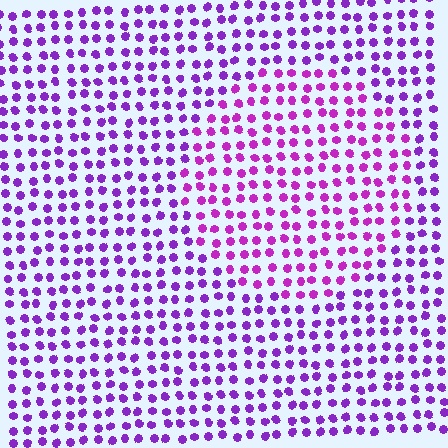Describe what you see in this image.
The image is filled with small purple elements in a uniform arrangement. A circle-shaped region is visible where the elements are tinted to a slightly different hue, forming a subtle color boundary.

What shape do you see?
I see a circle.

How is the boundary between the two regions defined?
The boundary is defined purely by a slight shift in hue (about 24 degrees). Spacing, size, and orientation are identical on both sides.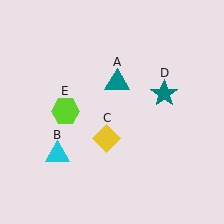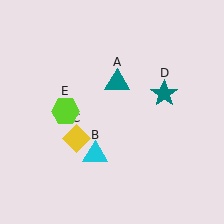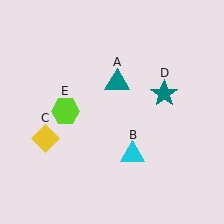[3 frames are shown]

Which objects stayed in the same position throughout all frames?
Teal triangle (object A) and teal star (object D) and lime hexagon (object E) remained stationary.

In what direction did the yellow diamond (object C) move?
The yellow diamond (object C) moved left.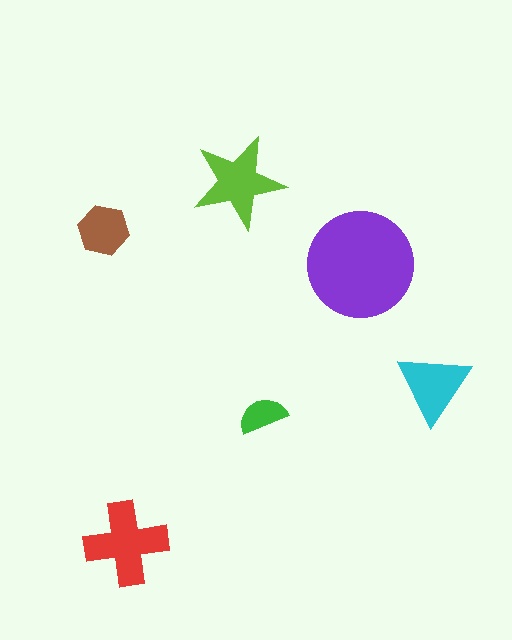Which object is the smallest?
The green semicircle.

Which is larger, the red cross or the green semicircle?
The red cross.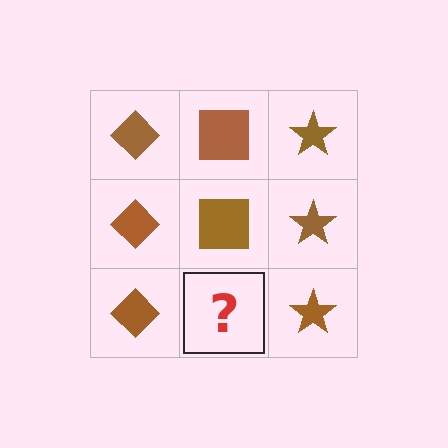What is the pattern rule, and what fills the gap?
The rule is that each column has a consistent shape. The gap should be filled with a brown square.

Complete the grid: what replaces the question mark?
The question mark should be replaced with a brown square.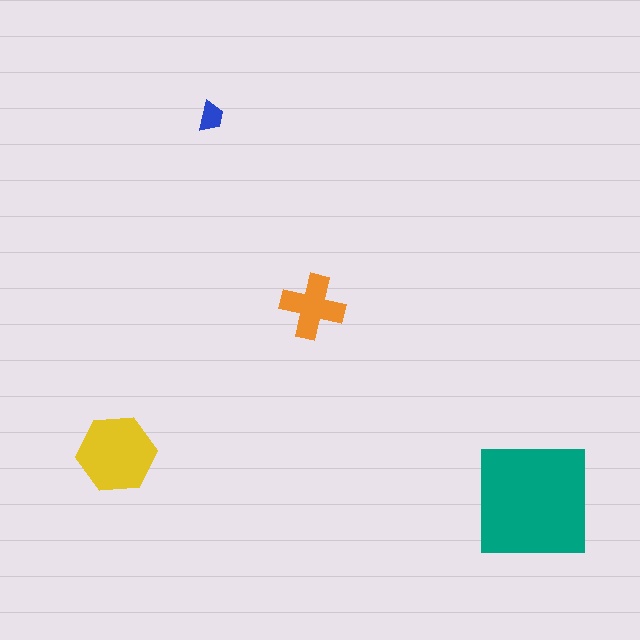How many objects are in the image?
There are 4 objects in the image.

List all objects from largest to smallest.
The teal square, the yellow hexagon, the orange cross, the blue trapezoid.